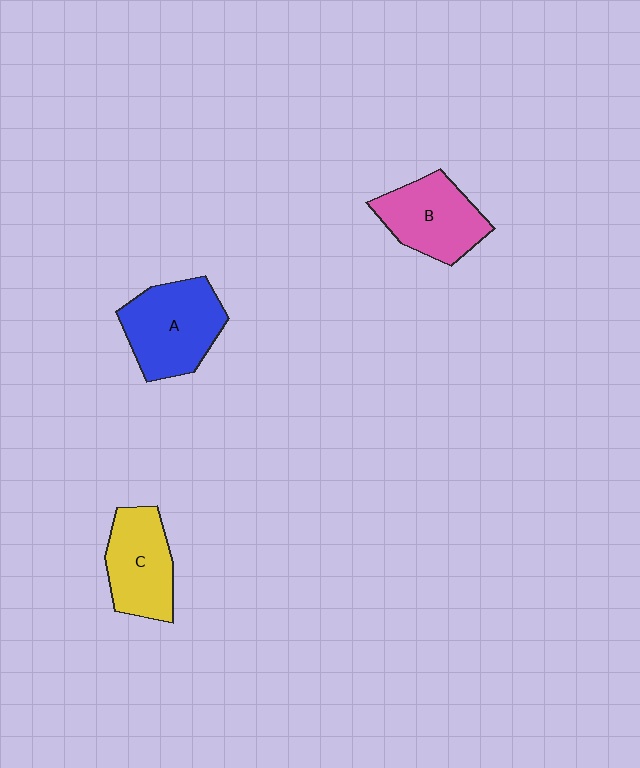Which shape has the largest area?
Shape A (blue).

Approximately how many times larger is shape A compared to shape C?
Approximately 1.2 times.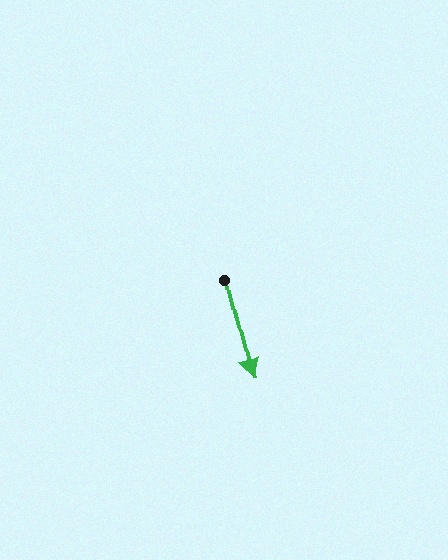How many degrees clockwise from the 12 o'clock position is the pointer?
Approximately 166 degrees.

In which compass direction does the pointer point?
South.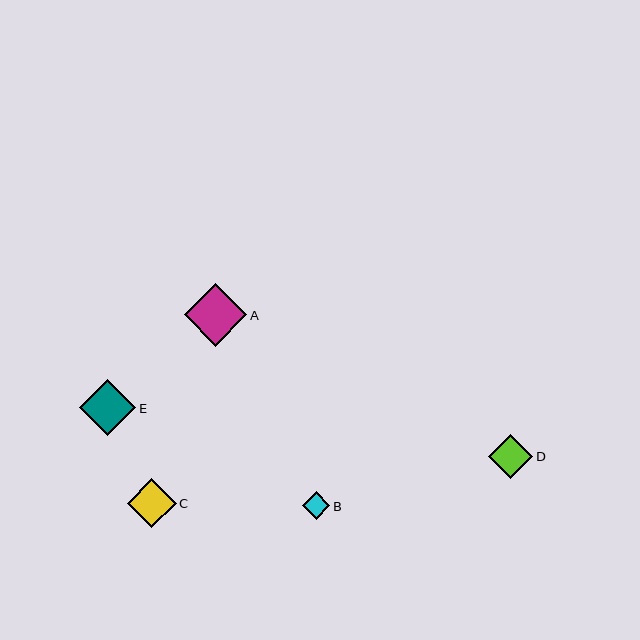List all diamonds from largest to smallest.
From largest to smallest: A, E, C, D, B.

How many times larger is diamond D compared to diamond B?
Diamond D is approximately 1.6 times the size of diamond B.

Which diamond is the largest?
Diamond A is the largest with a size of approximately 63 pixels.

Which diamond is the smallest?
Diamond B is the smallest with a size of approximately 27 pixels.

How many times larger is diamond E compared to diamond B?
Diamond E is approximately 2.1 times the size of diamond B.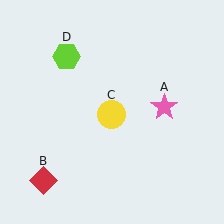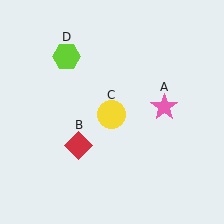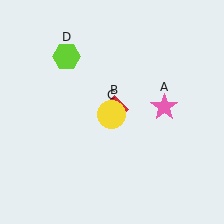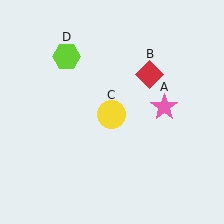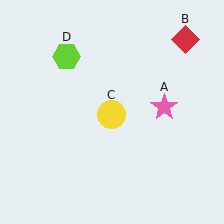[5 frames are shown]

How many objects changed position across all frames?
1 object changed position: red diamond (object B).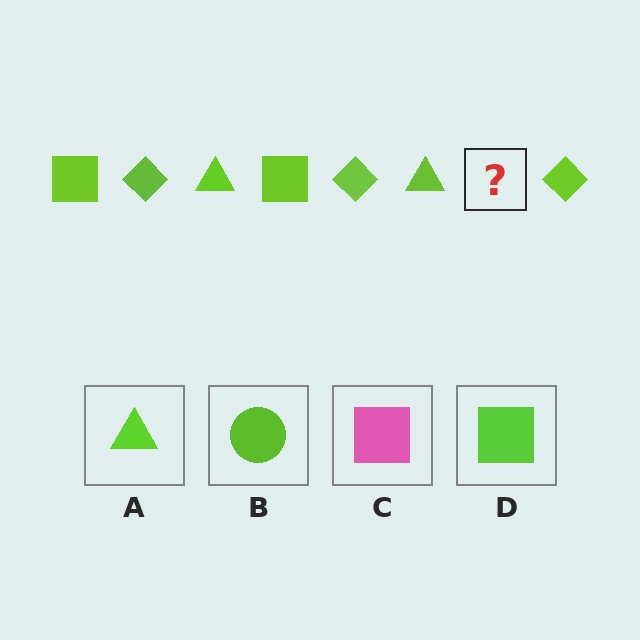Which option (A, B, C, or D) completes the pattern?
D.